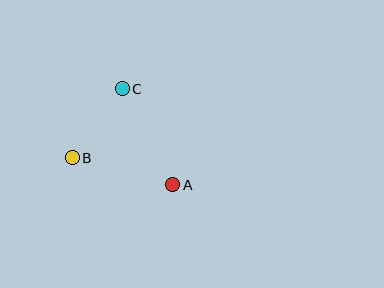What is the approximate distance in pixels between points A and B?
The distance between A and B is approximately 104 pixels.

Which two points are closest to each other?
Points B and C are closest to each other.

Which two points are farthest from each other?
Points A and C are farthest from each other.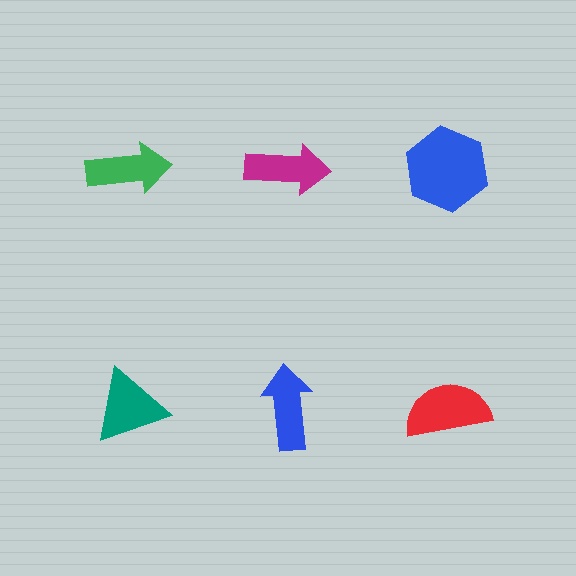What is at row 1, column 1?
A green arrow.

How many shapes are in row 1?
3 shapes.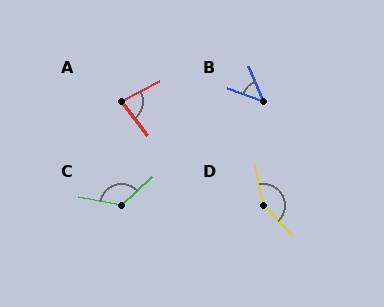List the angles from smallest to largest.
B (48°), A (80°), C (127°), D (148°).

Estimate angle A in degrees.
Approximately 80 degrees.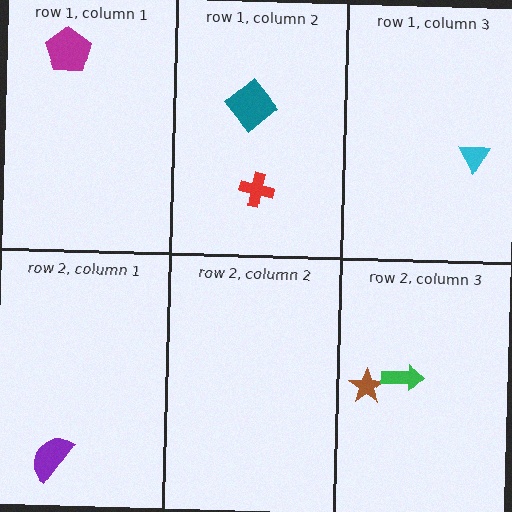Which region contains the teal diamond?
The row 1, column 2 region.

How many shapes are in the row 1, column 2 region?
2.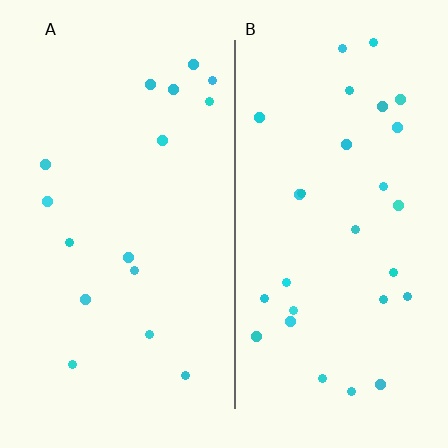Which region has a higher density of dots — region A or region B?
B (the right).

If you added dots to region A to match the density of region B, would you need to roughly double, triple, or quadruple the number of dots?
Approximately double.